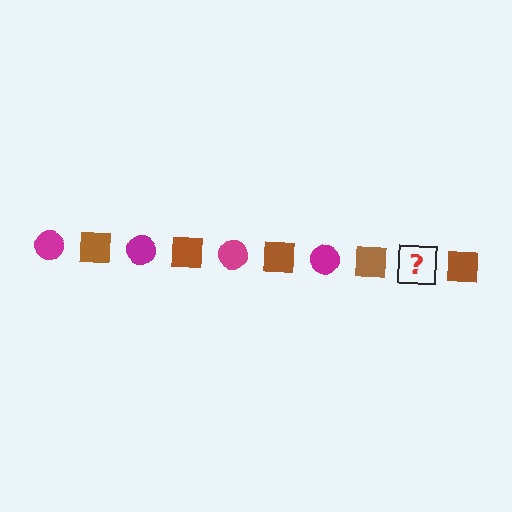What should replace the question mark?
The question mark should be replaced with a magenta circle.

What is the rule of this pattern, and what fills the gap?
The rule is that the pattern alternates between magenta circle and brown square. The gap should be filled with a magenta circle.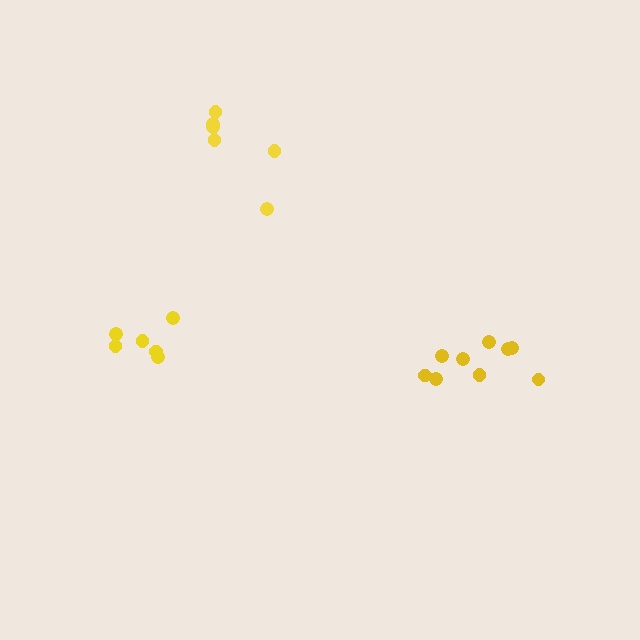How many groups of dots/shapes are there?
There are 3 groups.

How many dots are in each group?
Group 1: 6 dots, Group 2: 9 dots, Group 3: 6 dots (21 total).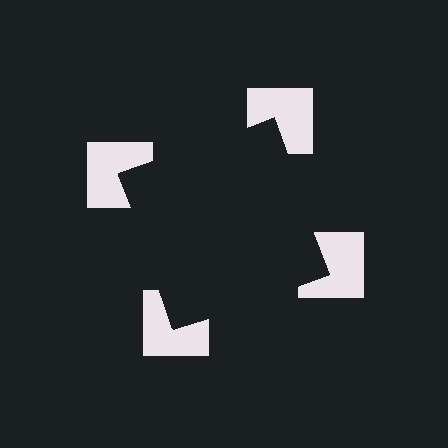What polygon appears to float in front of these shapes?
An illusory square — its edges are inferred from the aligned wedge cuts in the notched squares, not physically drawn.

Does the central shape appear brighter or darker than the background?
It typically appears slightly darker than the background, even though no actual brightness change is drawn.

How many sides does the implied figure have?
4 sides.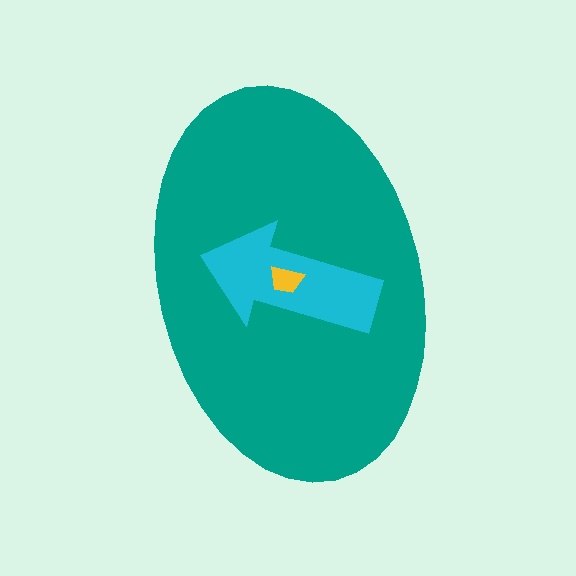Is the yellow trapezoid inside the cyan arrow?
Yes.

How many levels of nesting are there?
3.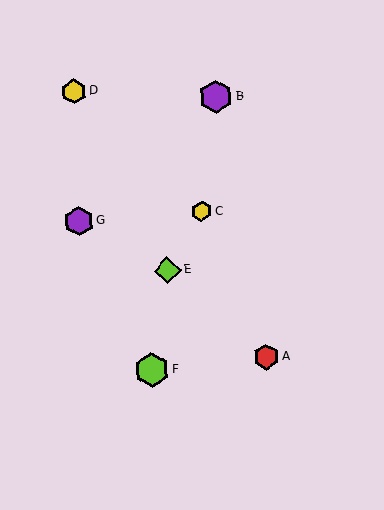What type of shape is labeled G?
Shape G is a purple hexagon.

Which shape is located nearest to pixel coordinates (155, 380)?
The lime hexagon (labeled F) at (152, 370) is nearest to that location.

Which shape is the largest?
The lime hexagon (labeled F) is the largest.